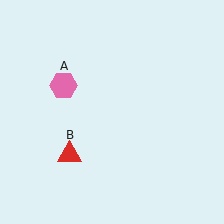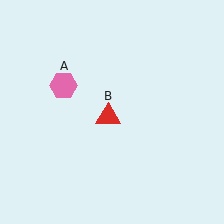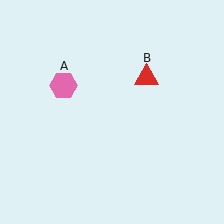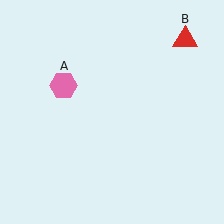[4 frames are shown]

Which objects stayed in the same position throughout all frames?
Pink hexagon (object A) remained stationary.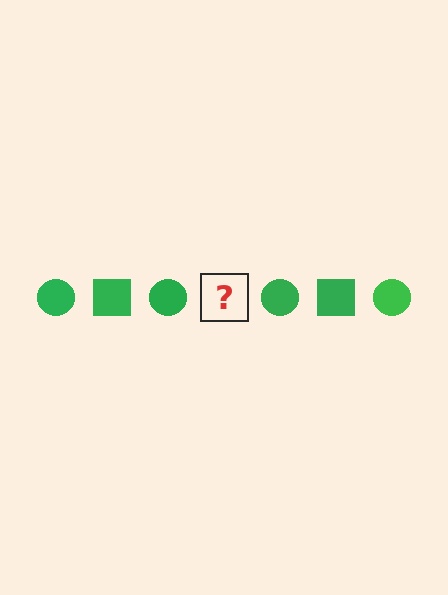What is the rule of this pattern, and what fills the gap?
The rule is that the pattern cycles through circle, square shapes in green. The gap should be filled with a green square.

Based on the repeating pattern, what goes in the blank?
The blank should be a green square.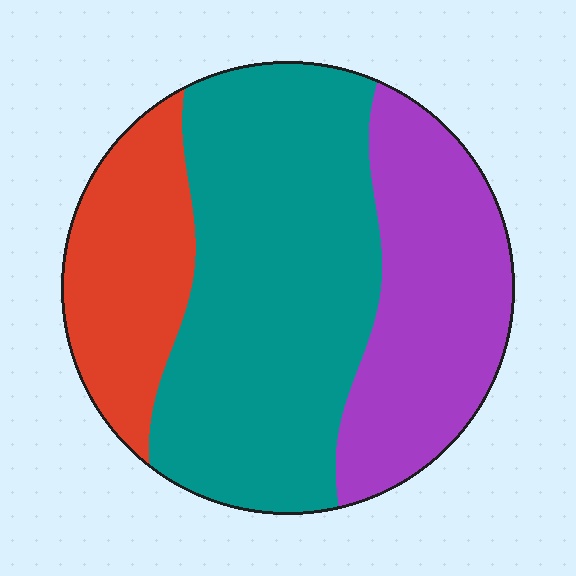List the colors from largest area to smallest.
From largest to smallest: teal, purple, red.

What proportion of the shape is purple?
Purple covers 29% of the shape.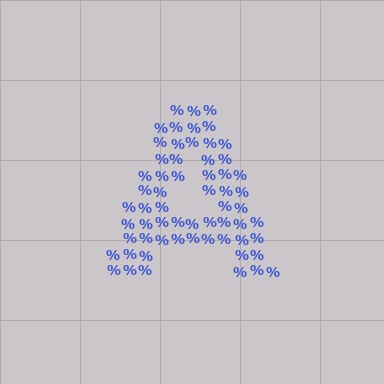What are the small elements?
The small elements are percent signs.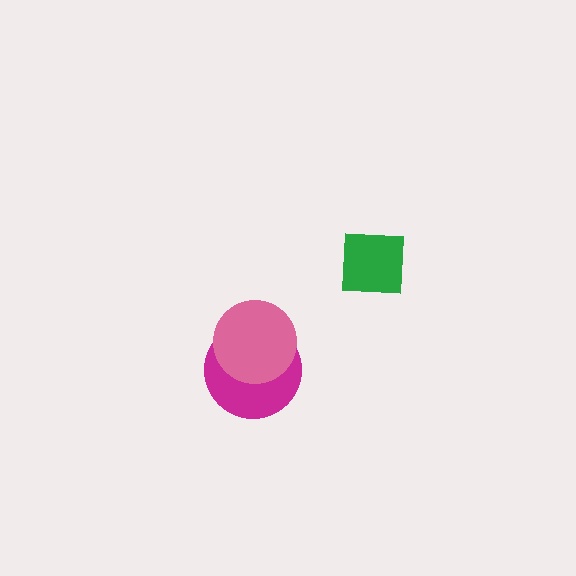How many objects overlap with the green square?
0 objects overlap with the green square.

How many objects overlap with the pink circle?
1 object overlaps with the pink circle.